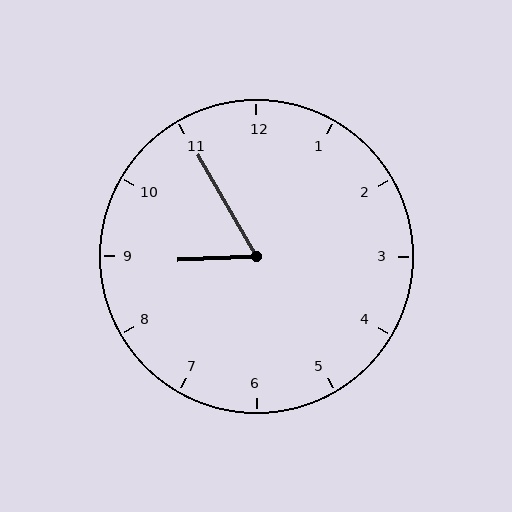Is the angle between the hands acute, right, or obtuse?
It is acute.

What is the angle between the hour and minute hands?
Approximately 62 degrees.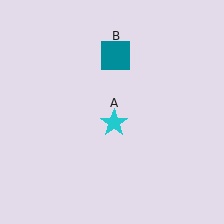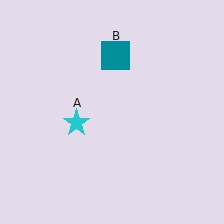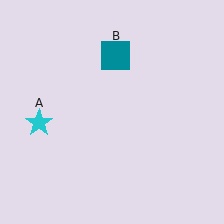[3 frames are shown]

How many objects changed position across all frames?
1 object changed position: cyan star (object A).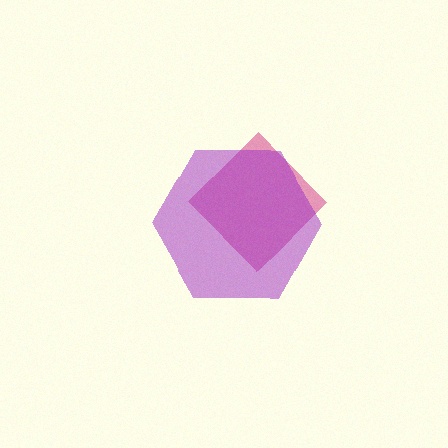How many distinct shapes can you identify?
There are 2 distinct shapes: a pink diamond, a purple hexagon.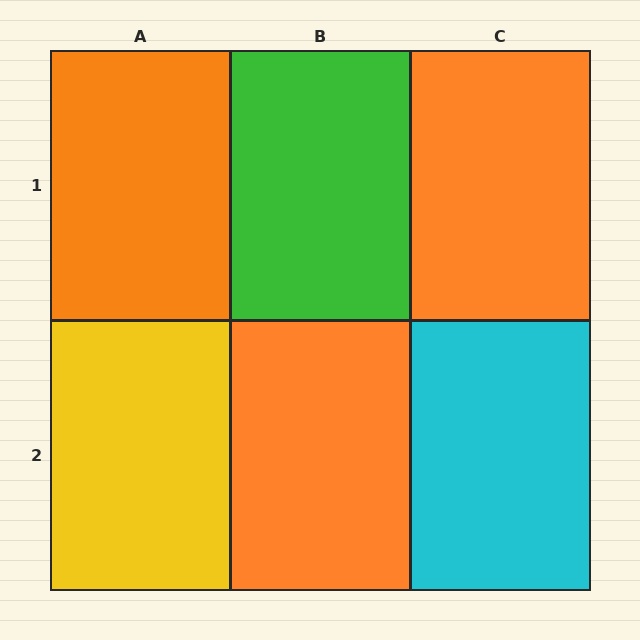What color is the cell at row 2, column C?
Cyan.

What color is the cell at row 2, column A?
Yellow.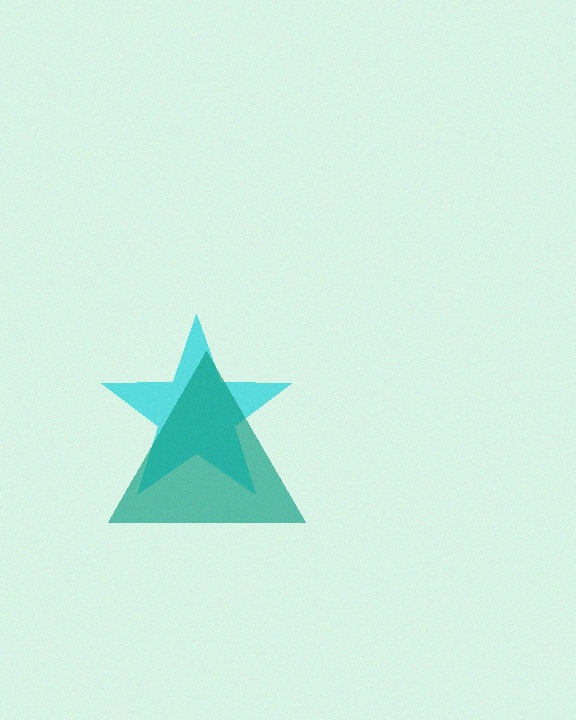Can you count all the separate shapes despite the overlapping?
Yes, there are 2 separate shapes.